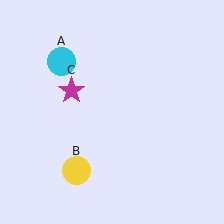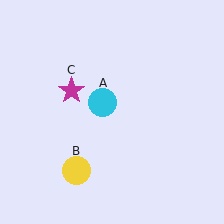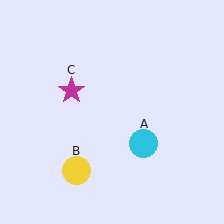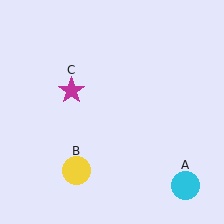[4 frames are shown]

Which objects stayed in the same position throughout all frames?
Yellow circle (object B) and magenta star (object C) remained stationary.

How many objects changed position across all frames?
1 object changed position: cyan circle (object A).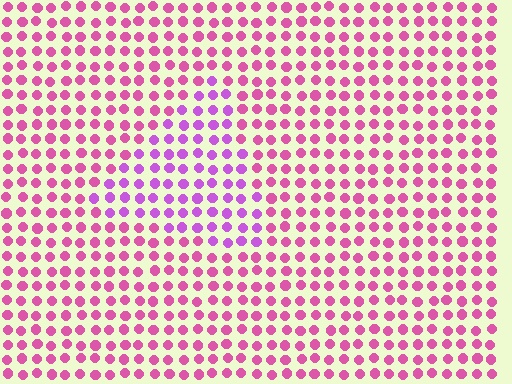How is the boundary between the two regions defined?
The boundary is defined purely by a slight shift in hue (about 32 degrees). Spacing, size, and orientation are identical on both sides.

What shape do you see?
I see a triangle.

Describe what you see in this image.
The image is filled with small pink elements in a uniform arrangement. A triangle-shaped region is visible where the elements are tinted to a slightly different hue, forming a subtle color boundary.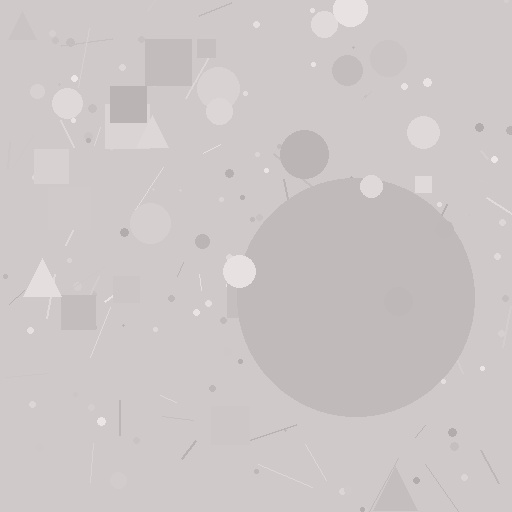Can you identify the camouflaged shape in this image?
The camouflaged shape is a circle.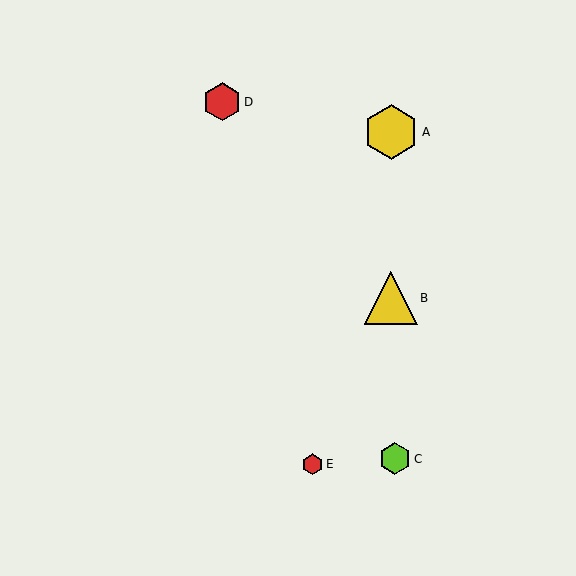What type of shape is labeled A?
Shape A is a yellow hexagon.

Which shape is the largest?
The yellow hexagon (labeled A) is the largest.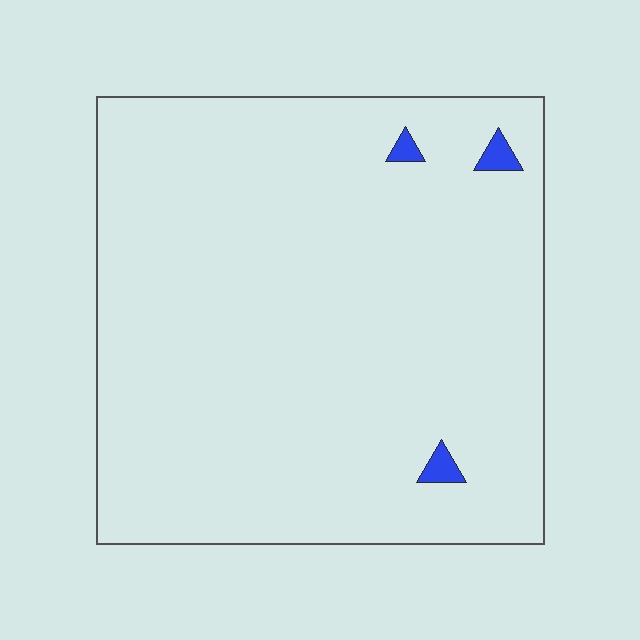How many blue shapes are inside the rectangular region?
3.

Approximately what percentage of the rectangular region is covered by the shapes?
Approximately 0%.